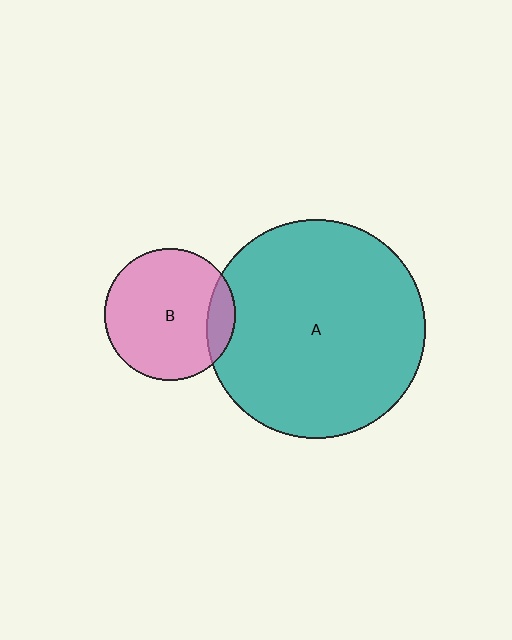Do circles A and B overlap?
Yes.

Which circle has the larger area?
Circle A (teal).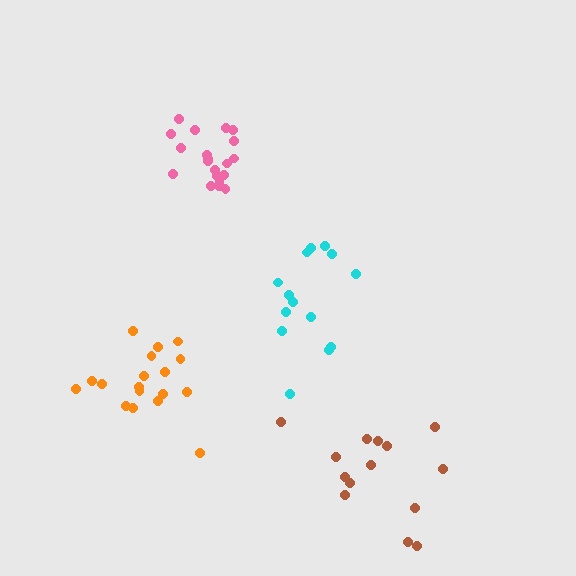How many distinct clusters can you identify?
There are 4 distinct clusters.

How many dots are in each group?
Group 1: 20 dots, Group 2: 18 dots, Group 3: 14 dots, Group 4: 14 dots (66 total).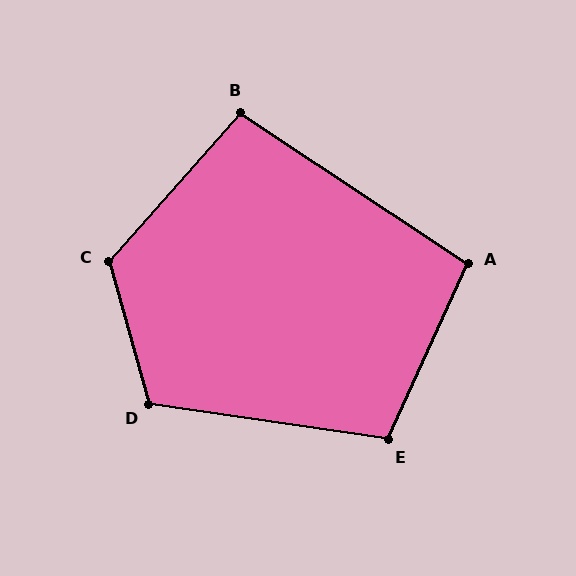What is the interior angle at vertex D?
Approximately 114 degrees (obtuse).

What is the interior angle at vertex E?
Approximately 106 degrees (obtuse).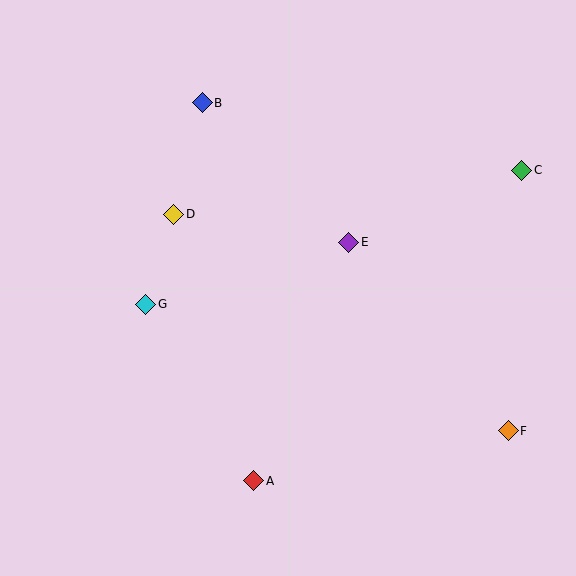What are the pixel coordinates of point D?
Point D is at (174, 214).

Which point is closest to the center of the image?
Point E at (349, 242) is closest to the center.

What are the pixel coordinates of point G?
Point G is at (146, 304).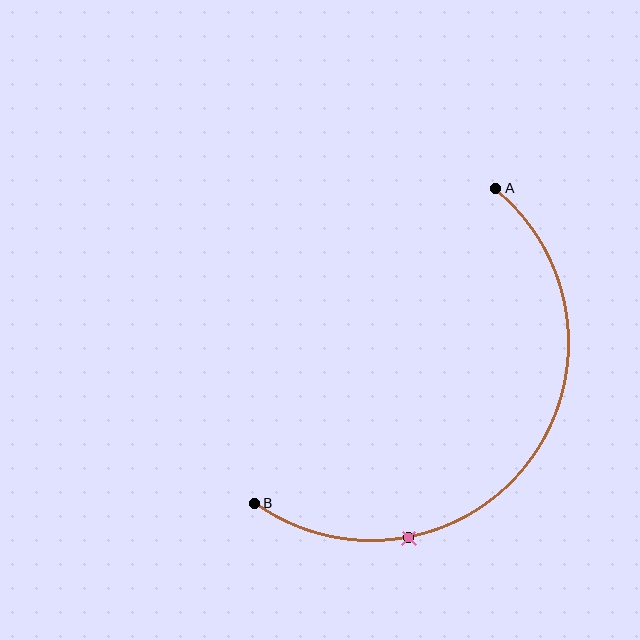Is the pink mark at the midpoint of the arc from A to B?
No. The pink mark lies on the arc but is closer to endpoint B. The arc midpoint would be at the point on the curve equidistant along the arc from both A and B.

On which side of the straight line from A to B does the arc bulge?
The arc bulges below and to the right of the straight line connecting A and B.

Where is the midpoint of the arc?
The arc midpoint is the point on the curve farthest from the straight line joining A and B. It sits below and to the right of that line.